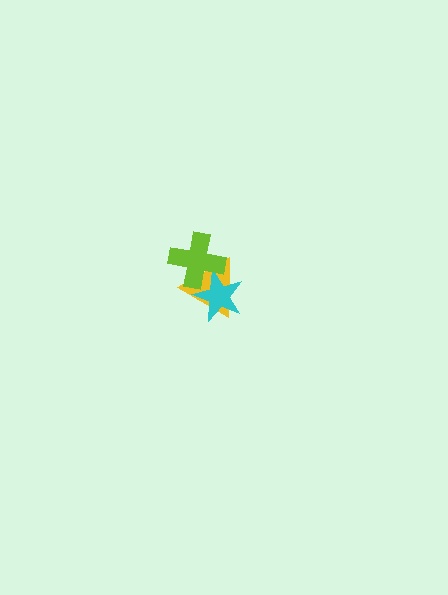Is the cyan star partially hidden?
Yes, it is partially covered by another shape.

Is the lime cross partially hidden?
No, no other shape covers it.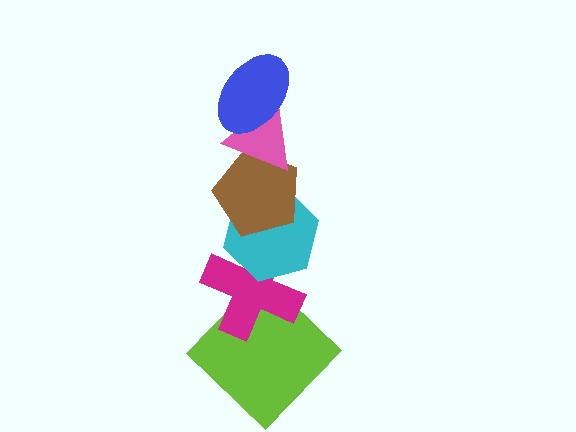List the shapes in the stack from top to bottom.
From top to bottom: the blue ellipse, the pink triangle, the brown pentagon, the cyan hexagon, the magenta cross, the lime diamond.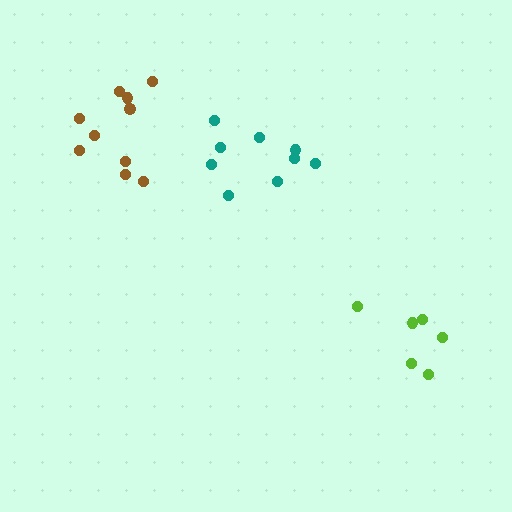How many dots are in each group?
Group 1: 9 dots, Group 2: 10 dots, Group 3: 6 dots (25 total).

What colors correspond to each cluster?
The clusters are colored: teal, brown, lime.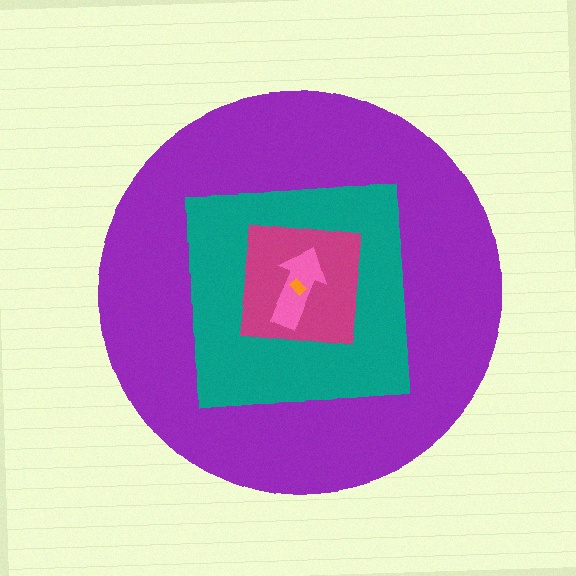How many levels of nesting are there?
5.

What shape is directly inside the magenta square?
The pink arrow.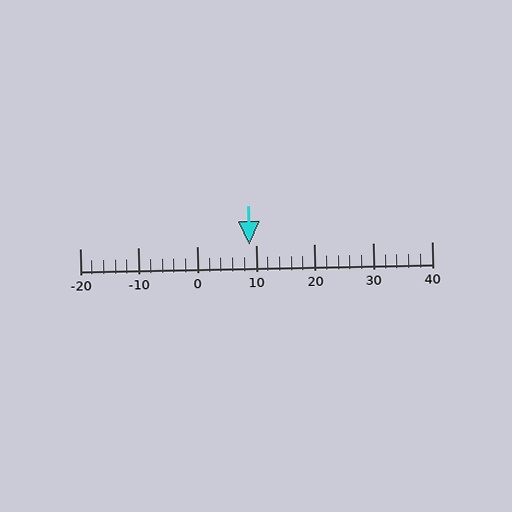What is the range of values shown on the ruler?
The ruler shows values from -20 to 40.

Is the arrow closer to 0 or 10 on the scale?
The arrow is closer to 10.